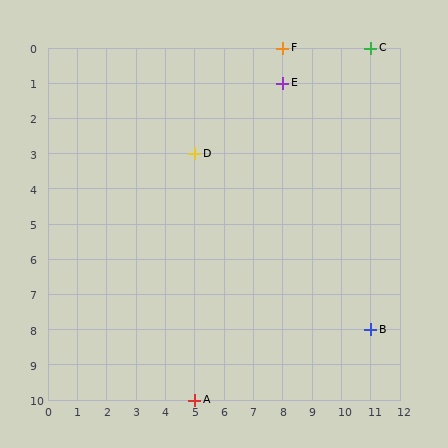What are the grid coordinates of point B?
Point B is at grid coordinates (11, 8).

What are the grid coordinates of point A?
Point A is at grid coordinates (5, 10).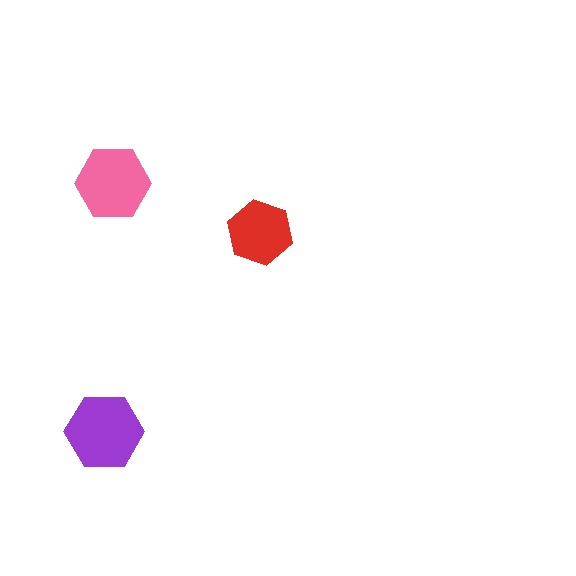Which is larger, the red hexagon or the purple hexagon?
The purple one.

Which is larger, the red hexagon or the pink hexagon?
The pink one.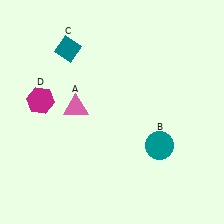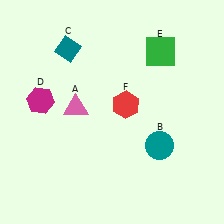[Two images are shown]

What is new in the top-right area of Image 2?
A red hexagon (F) was added in the top-right area of Image 2.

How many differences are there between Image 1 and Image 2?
There are 2 differences between the two images.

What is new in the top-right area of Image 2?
A green square (E) was added in the top-right area of Image 2.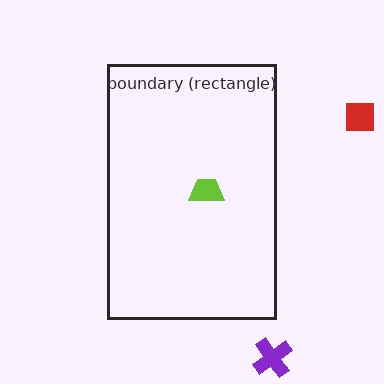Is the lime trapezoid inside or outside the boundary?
Inside.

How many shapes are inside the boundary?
1 inside, 2 outside.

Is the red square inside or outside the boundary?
Outside.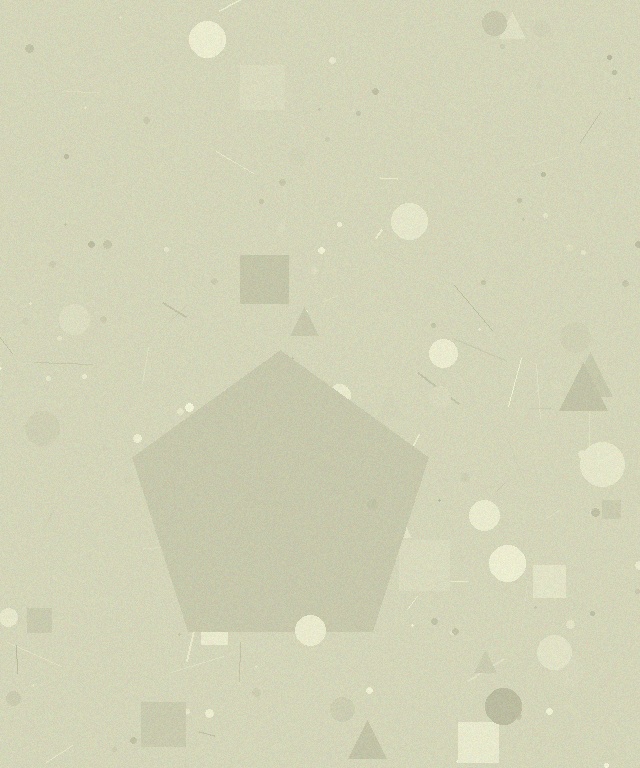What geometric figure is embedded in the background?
A pentagon is embedded in the background.